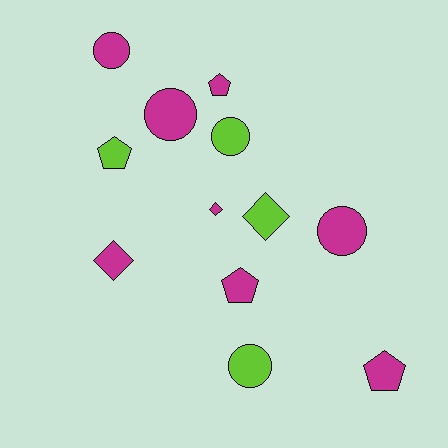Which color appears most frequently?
Magenta, with 8 objects.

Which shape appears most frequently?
Circle, with 5 objects.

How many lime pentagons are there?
There is 1 lime pentagon.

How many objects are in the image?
There are 12 objects.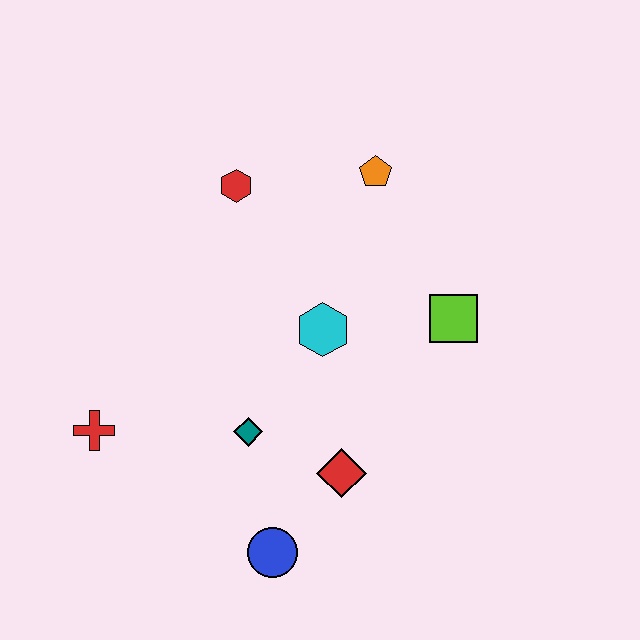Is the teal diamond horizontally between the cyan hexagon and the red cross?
Yes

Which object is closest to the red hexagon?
The orange pentagon is closest to the red hexagon.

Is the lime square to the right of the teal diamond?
Yes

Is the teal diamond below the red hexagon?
Yes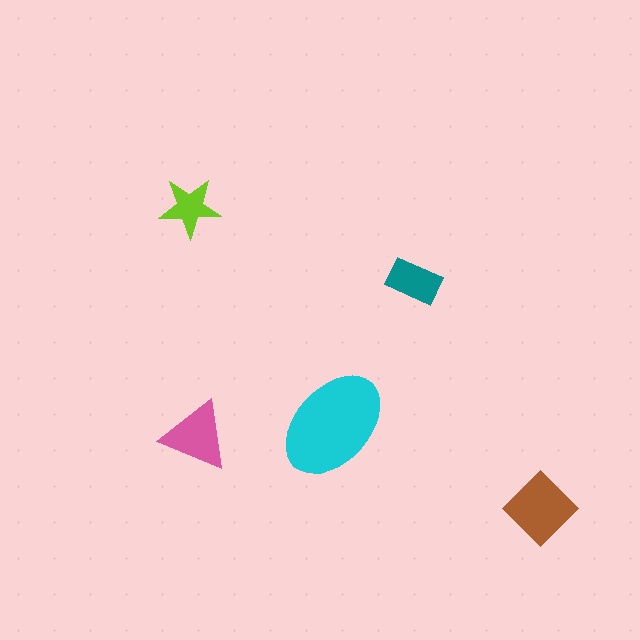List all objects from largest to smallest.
The cyan ellipse, the brown diamond, the pink triangle, the teal rectangle, the lime star.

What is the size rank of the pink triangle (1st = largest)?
3rd.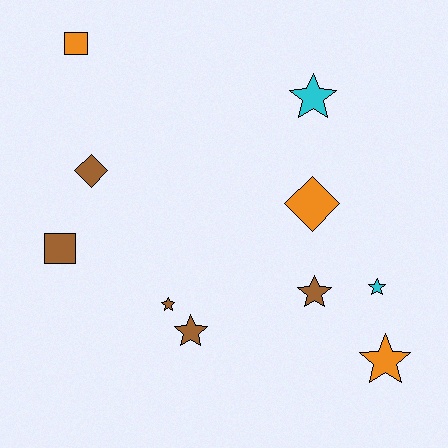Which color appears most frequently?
Brown, with 5 objects.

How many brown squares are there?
There is 1 brown square.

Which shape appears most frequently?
Star, with 6 objects.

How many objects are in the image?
There are 10 objects.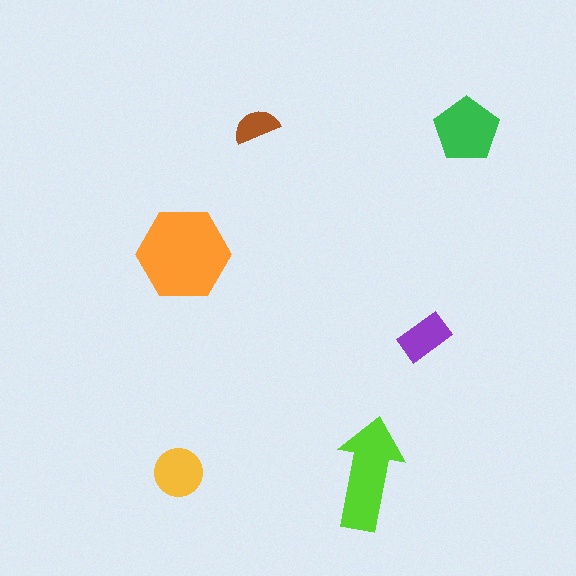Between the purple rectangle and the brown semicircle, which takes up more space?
The purple rectangle.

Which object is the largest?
The orange hexagon.